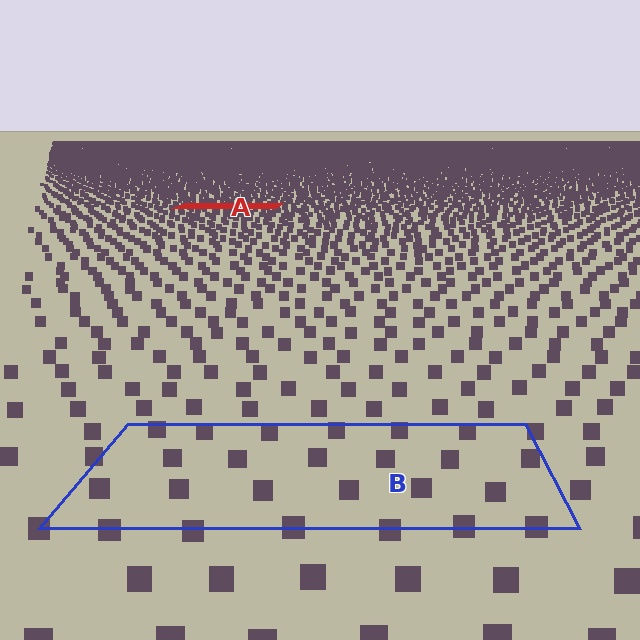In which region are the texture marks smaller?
The texture marks are smaller in region A, because it is farther away.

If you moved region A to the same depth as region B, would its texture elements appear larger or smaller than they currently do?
They would appear larger. At a closer depth, the same texture elements are projected at a bigger on-screen size.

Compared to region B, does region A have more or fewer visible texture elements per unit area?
Region A has more texture elements per unit area — they are packed more densely because it is farther away.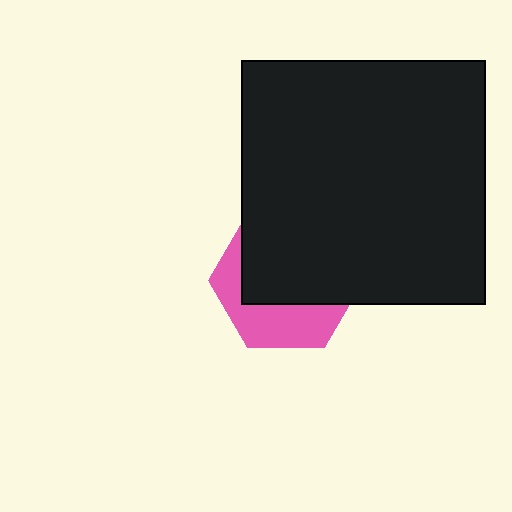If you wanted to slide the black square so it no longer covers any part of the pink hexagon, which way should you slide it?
Slide it up — that is the most direct way to separate the two shapes.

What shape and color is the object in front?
The object in front is a black square.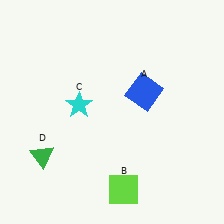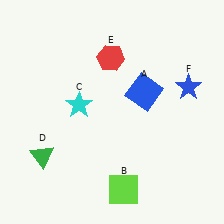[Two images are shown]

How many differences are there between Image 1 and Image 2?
There are 2 differences between the two images.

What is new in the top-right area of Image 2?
A blue star (F) was added in the top-right area of Image 2.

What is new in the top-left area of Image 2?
A red hexagon (E) was added in the top-left area of Image 2.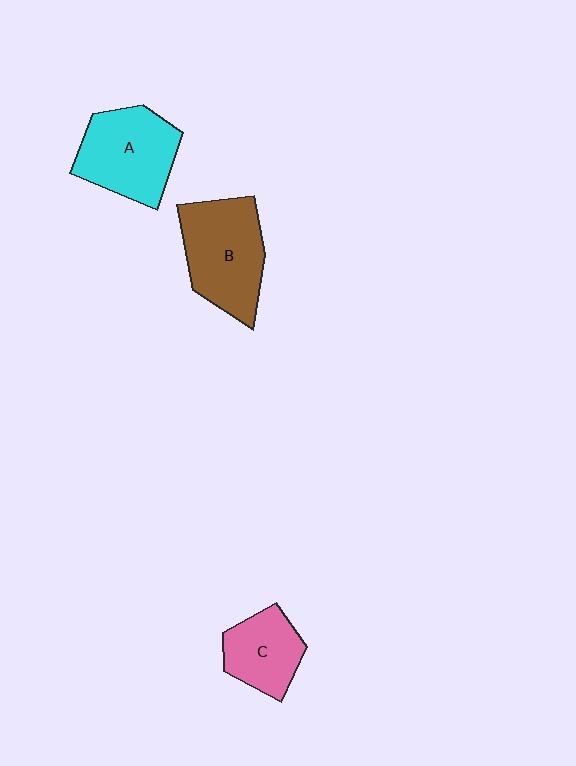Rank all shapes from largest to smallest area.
From largest to smallest: B (brown), A (cyan), C (pink).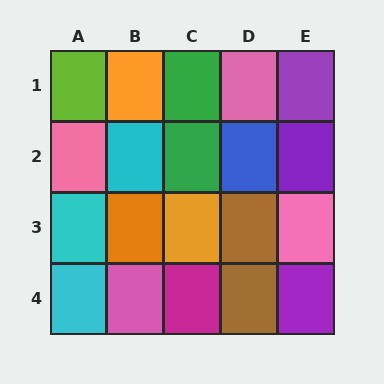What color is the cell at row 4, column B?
Pink.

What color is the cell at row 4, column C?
Magenta.